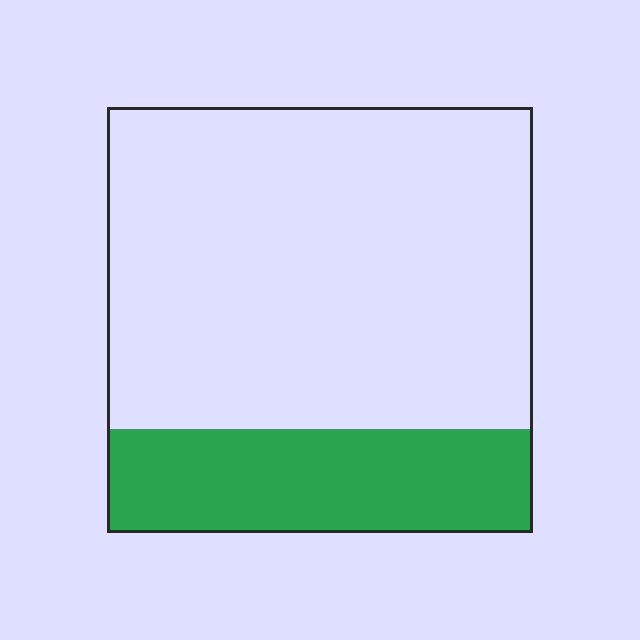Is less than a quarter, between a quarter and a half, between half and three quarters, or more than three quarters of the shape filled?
Less than a quarter.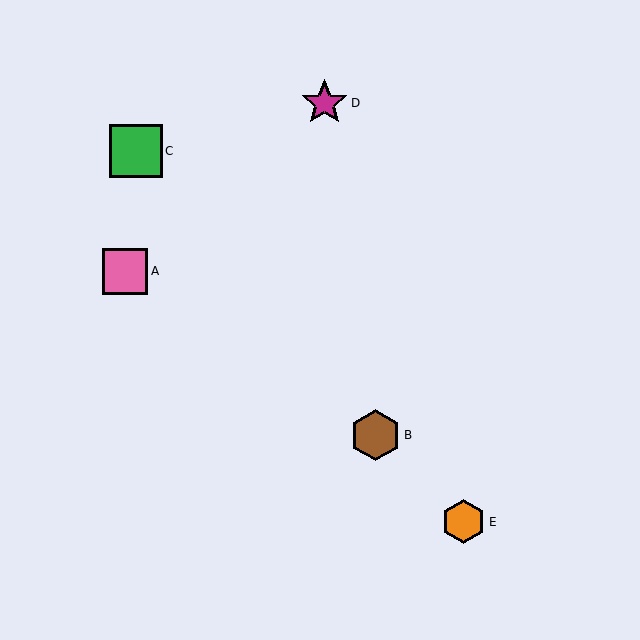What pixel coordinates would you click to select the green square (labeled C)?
Click at (136, 151) to select the green square C.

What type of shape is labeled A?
Shape A is a pink square.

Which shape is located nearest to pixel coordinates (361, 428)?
The brown hexagon (labeled B) at (375, 435) is nearest to that location.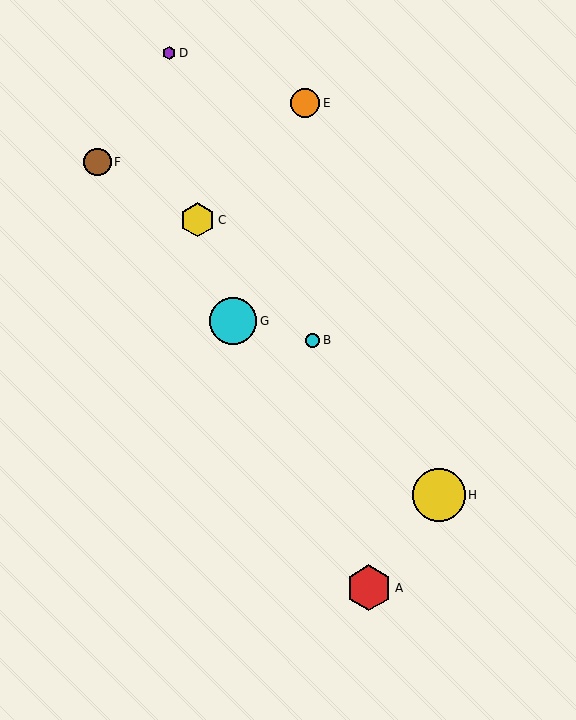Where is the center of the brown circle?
The center of the brown circle is at (97, 162).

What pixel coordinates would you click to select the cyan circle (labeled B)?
Click at (313, 340) to select the cyan circle B.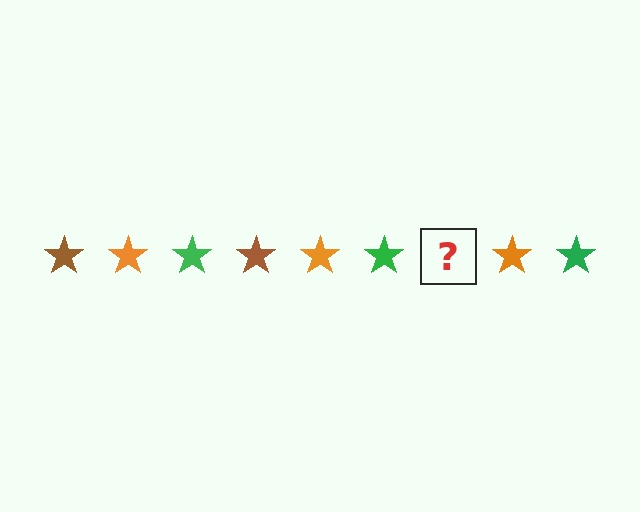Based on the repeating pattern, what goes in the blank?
The blank should be a brown star.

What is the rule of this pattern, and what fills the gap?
The rule is that the pattern cycles through brown, orange, green stars. The gap should be filled with a brown star.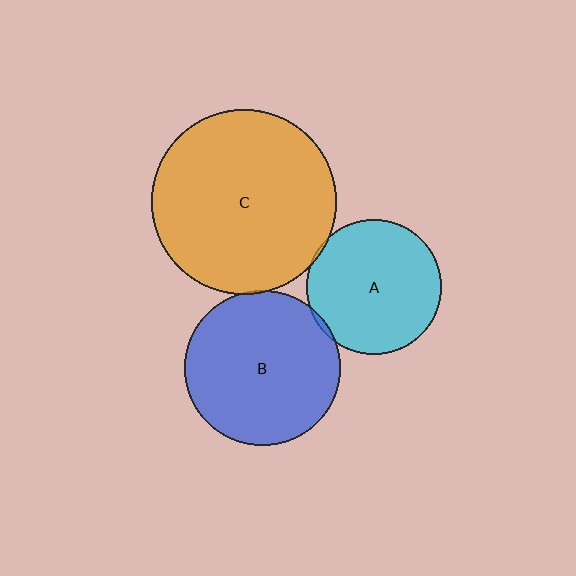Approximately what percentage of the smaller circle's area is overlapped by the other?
Approximately 5%.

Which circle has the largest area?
Circle C (orange).